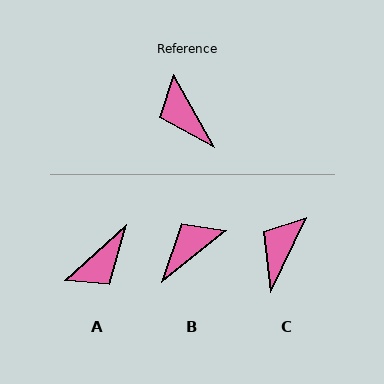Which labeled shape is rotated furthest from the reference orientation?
A, about 103 degrees away.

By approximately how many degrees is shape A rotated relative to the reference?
Approximately 103 degrees counter-clockwise.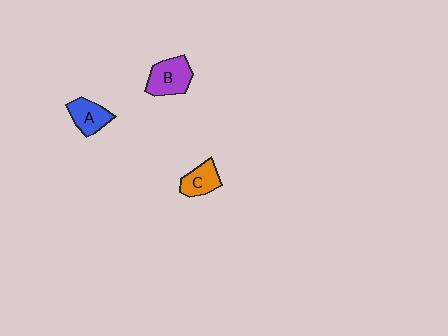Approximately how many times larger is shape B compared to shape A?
Approximately 1.3 times.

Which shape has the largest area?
Shape B (purple).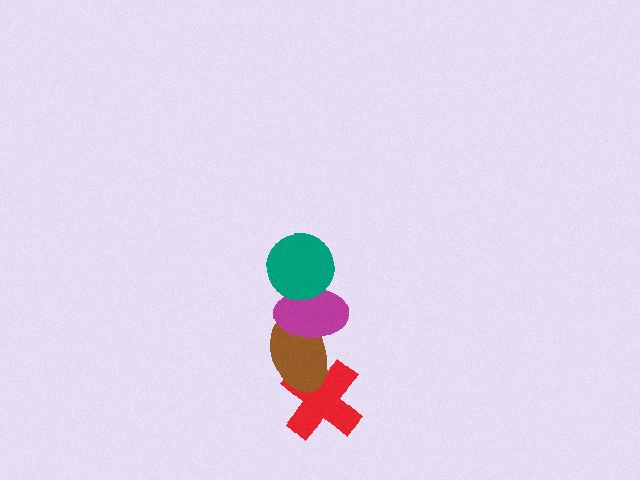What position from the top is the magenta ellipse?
The magenta ellipse is 2nd from the top.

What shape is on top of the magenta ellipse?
The teal circle is on top of the magenta ellipse.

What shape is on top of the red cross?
The brown ellipse is on top of the red cross.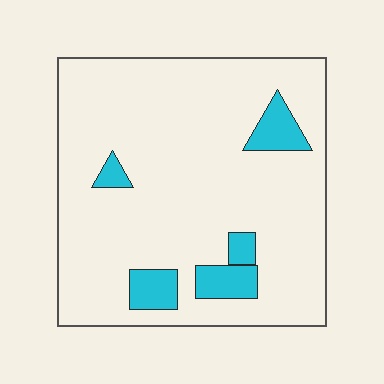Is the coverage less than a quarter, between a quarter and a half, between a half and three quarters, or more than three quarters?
Less than a quarter.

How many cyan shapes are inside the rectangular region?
5.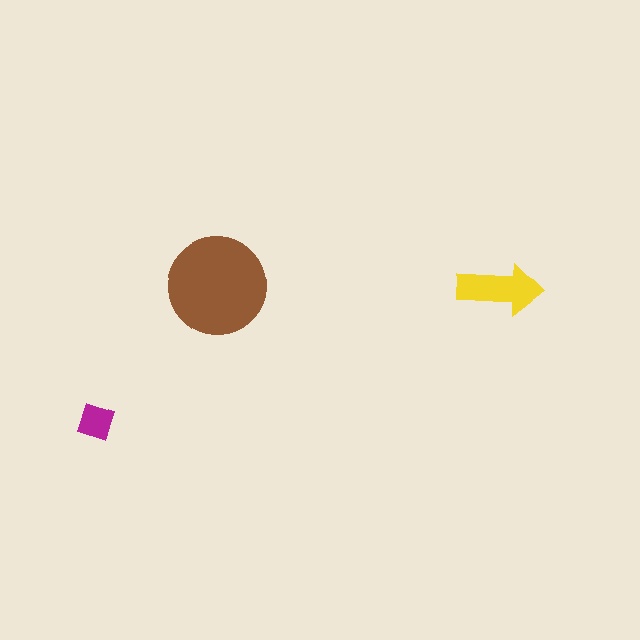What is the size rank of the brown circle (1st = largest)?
1st.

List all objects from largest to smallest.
The brown circle, the yellow arrow, the magenta diamond.